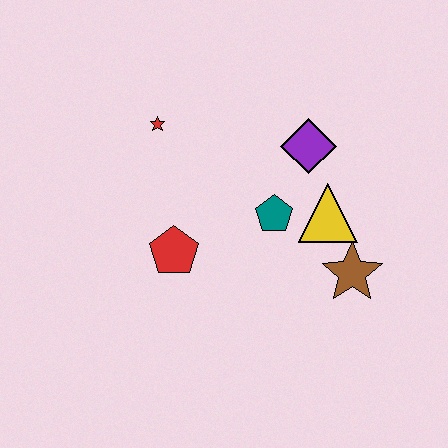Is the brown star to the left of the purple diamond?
No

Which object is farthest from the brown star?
The red star is farthest from the brown star.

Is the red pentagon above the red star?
No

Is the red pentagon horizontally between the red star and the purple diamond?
Yes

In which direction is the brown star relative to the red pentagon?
The brown star is to the right of the red pentagon.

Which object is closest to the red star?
The red pentagon is closest to the red star.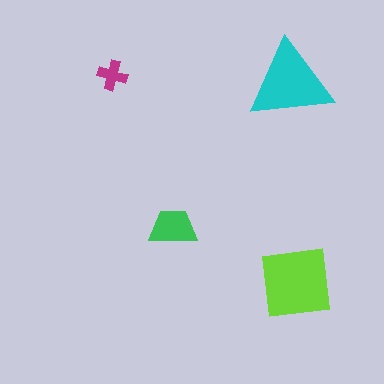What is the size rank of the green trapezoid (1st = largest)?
3rd.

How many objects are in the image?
There are 4 objects in the image.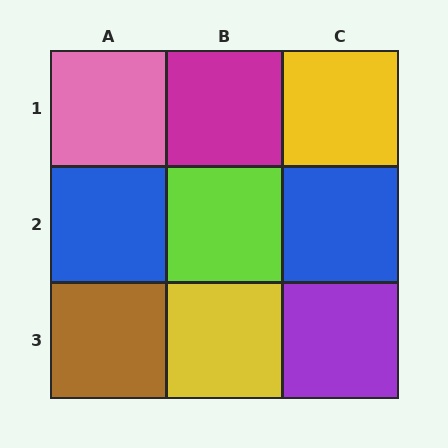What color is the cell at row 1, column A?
Pink.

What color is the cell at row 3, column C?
Purple.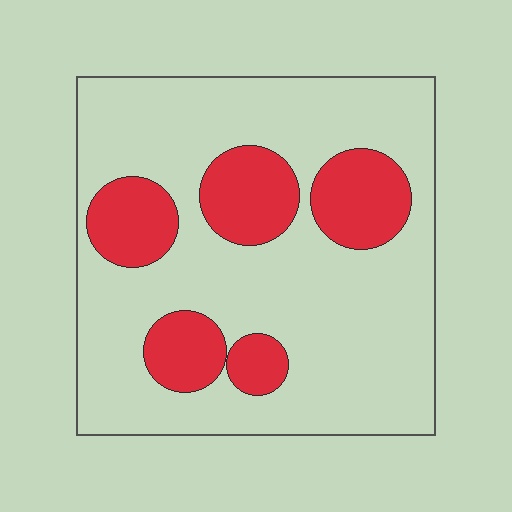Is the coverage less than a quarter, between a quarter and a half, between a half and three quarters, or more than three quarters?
Less than a quarter.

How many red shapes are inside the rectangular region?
5.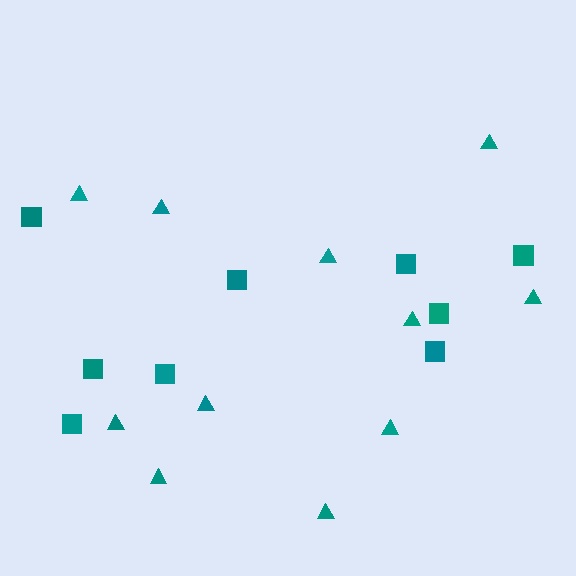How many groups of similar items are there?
There are 2 groups: one group of squares (9) and one group of triangles (11).